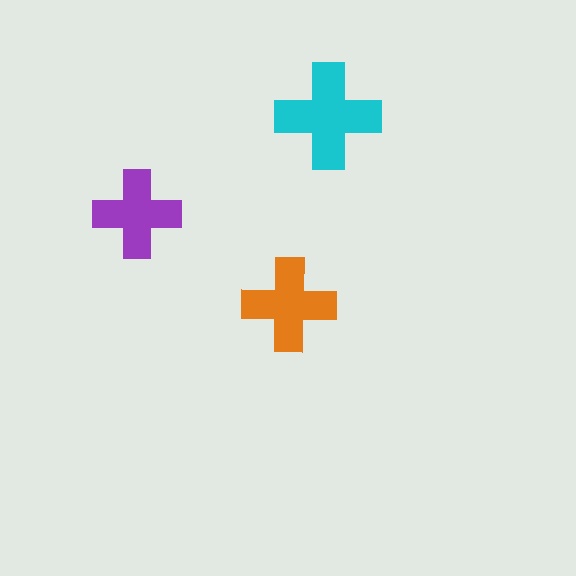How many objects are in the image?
There are 3 objects in the image.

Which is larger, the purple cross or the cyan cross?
The cyan one.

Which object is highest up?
The cyan cross is topmost.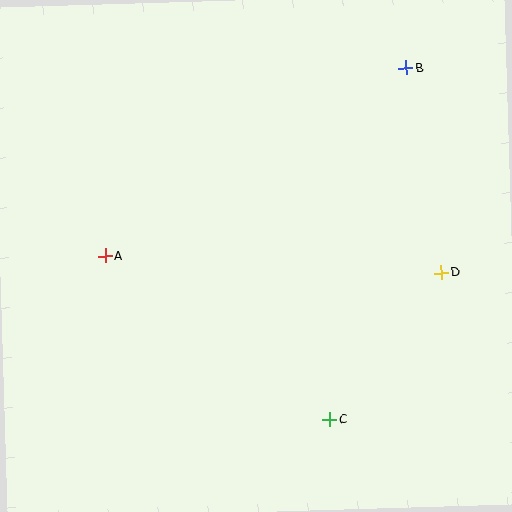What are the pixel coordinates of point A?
Point A is at (105, 256).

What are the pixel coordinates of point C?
Point C is at (330, 419).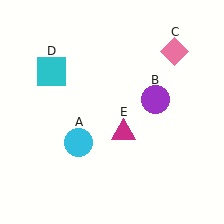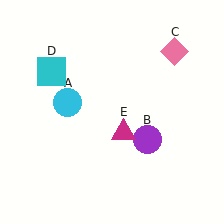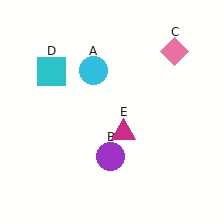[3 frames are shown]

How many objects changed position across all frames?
2 objects changed position: cyan circle (object A), purple circle (object B).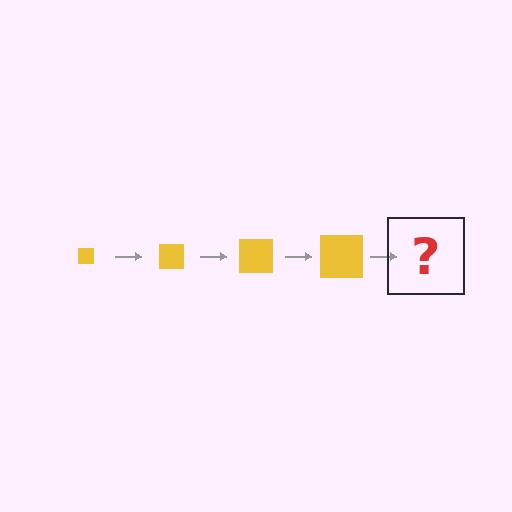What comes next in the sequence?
The next element should be a yellow square, larger than the previous one.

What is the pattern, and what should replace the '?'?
The pattern is that the square gets progressively larger each step. The '?' should be a yellow square, larger than the previous one.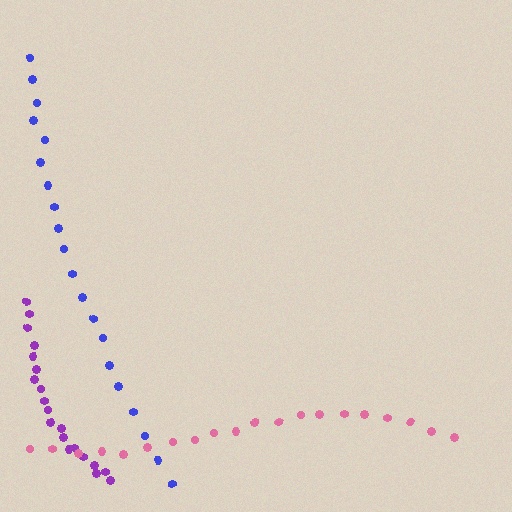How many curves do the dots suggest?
There are 3 distinct paths.